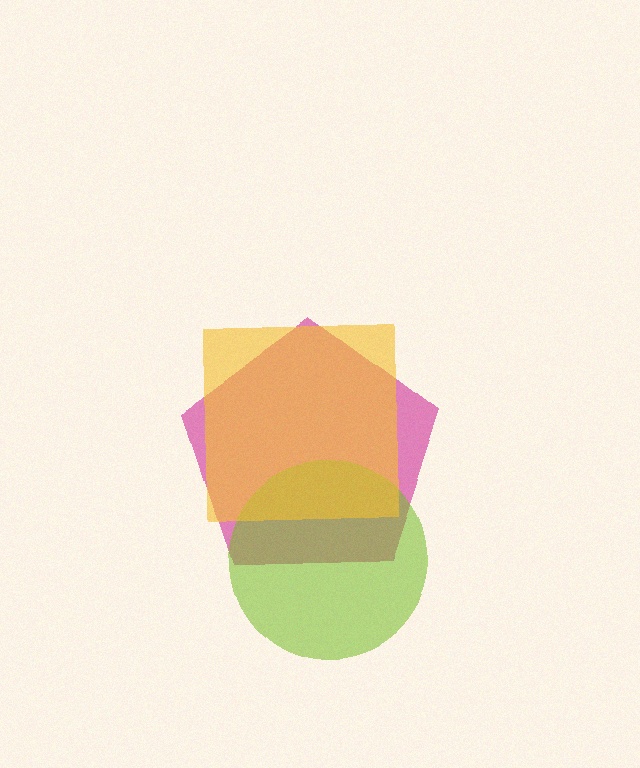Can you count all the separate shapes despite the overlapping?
Yes, there are 3 separate shapes.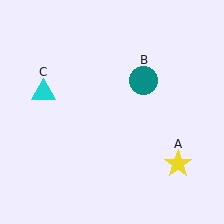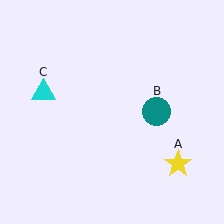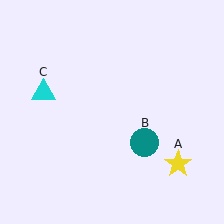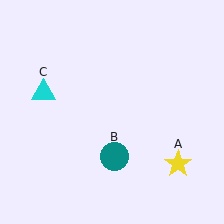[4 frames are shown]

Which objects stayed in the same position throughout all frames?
Yellow star (object A) and cyan triangle (object C) remained stationary.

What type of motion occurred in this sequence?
The teal circle (object B) rotated clockwise around the center of the scene.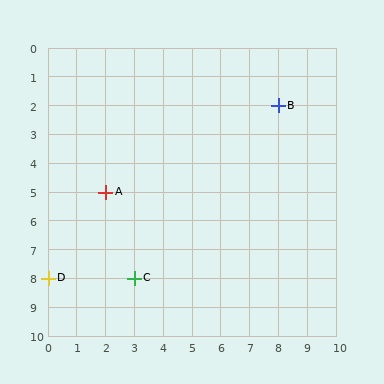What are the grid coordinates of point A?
Point A is at grid coordinates (2, 5).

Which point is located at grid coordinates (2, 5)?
Point A is at (2, 5).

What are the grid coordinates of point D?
Point D is at grid coordinates (0, 8).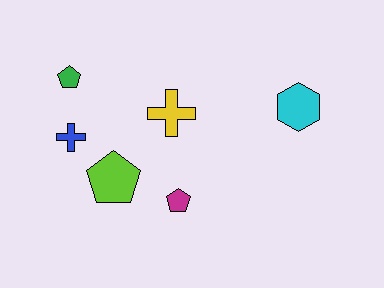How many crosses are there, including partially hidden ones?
There are 2 crosses.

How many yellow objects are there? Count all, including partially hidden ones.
There is 1 yellow object.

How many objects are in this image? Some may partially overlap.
There are 6 objects.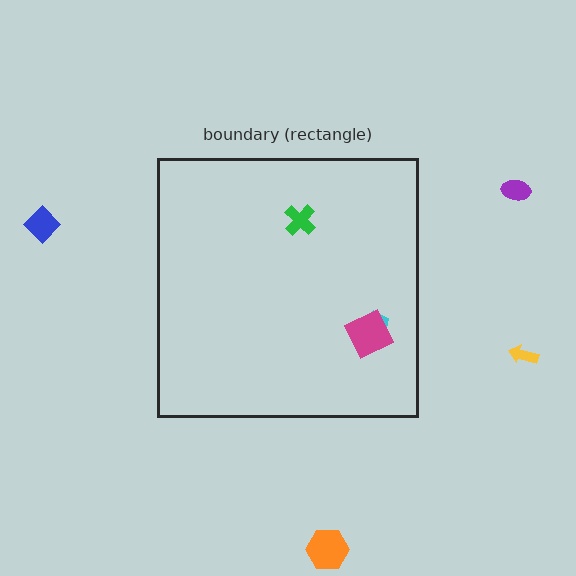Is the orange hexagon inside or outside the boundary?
Outside.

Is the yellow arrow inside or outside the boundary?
Outside.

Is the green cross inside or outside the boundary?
Inside.